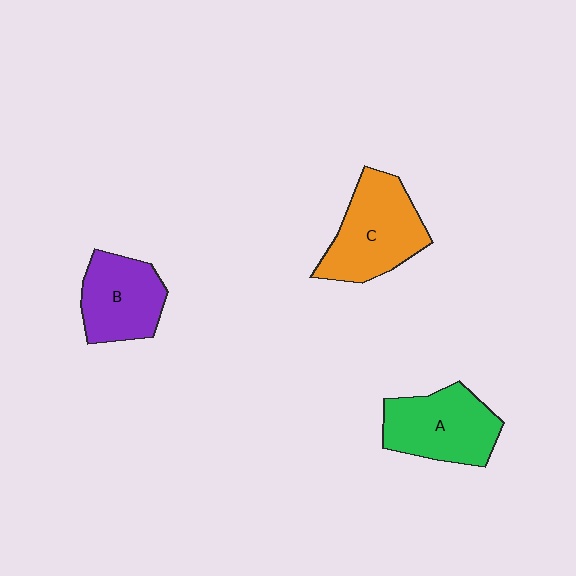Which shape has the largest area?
Shape C (orange).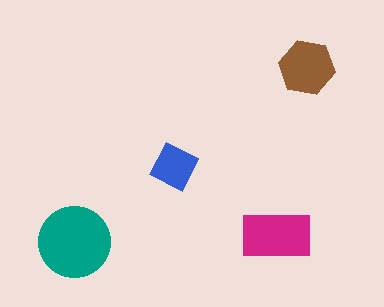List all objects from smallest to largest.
The blue square, the brown hexagon, the magenta rectangle, the teal circle.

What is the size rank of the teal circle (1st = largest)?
1st.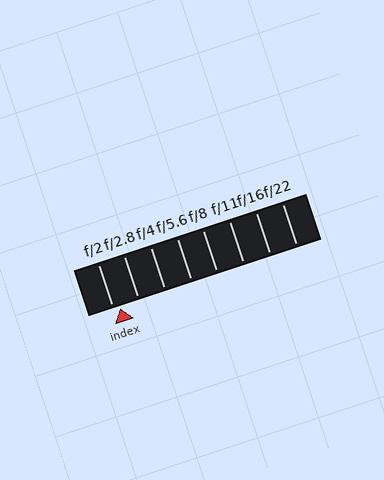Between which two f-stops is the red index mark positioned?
The index mark is between f/2 and f/2.8.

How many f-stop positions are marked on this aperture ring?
There are 8 f-stop positions marked.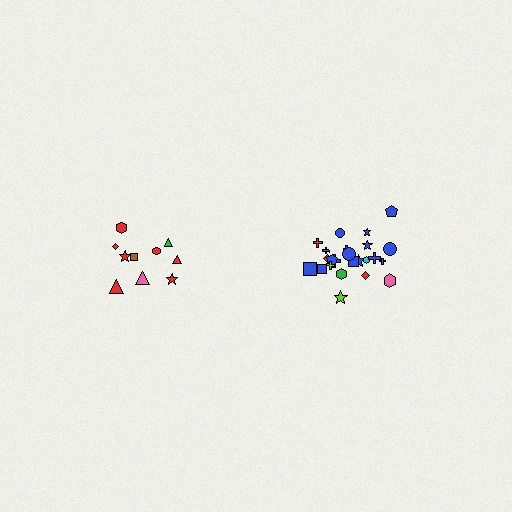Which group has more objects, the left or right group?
The right group.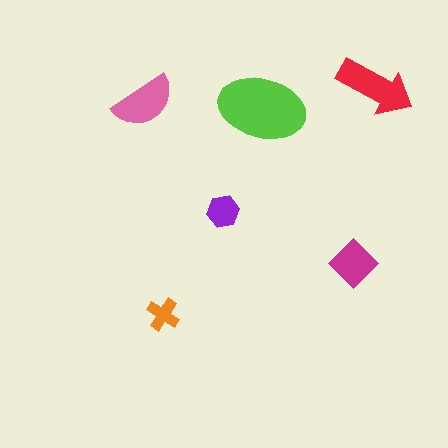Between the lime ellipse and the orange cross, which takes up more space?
The lime ellipse.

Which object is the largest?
The lime ellipse.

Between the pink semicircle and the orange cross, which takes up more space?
The pink semicircle.